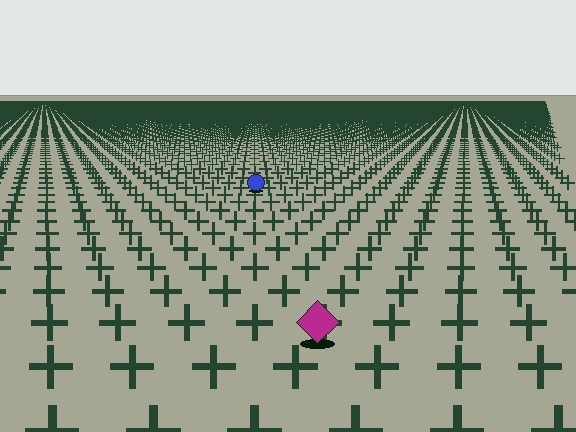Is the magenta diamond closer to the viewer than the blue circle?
Yes. The magenta diamond is closer — you can tell from the texture gradient: the ground texture is coarser near it.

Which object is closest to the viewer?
The magenta diamond is closest. The texture marks near it are larger and more spread out.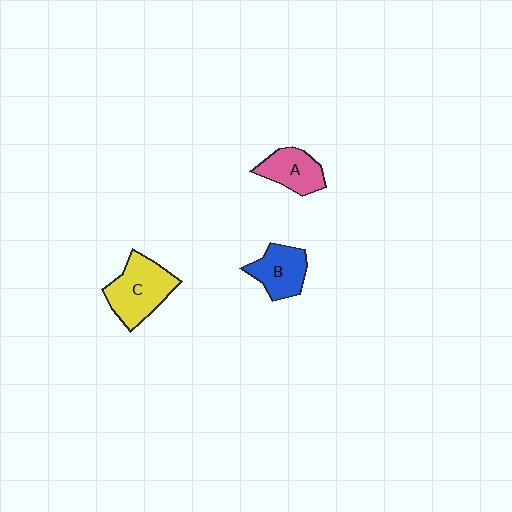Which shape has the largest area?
Shape C (yellow).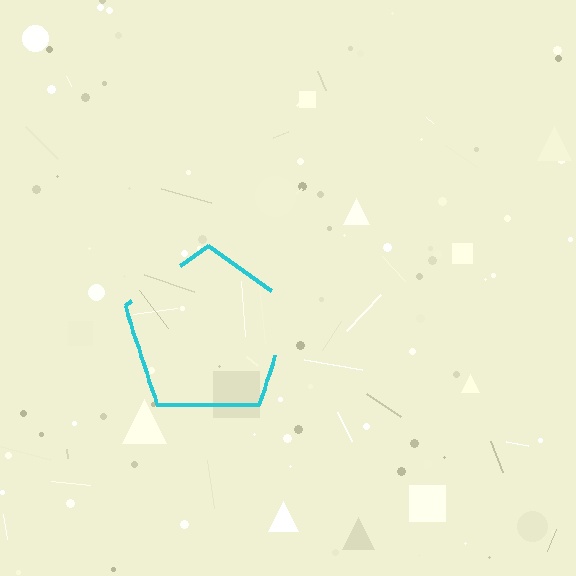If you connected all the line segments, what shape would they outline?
They would outline a pentagon.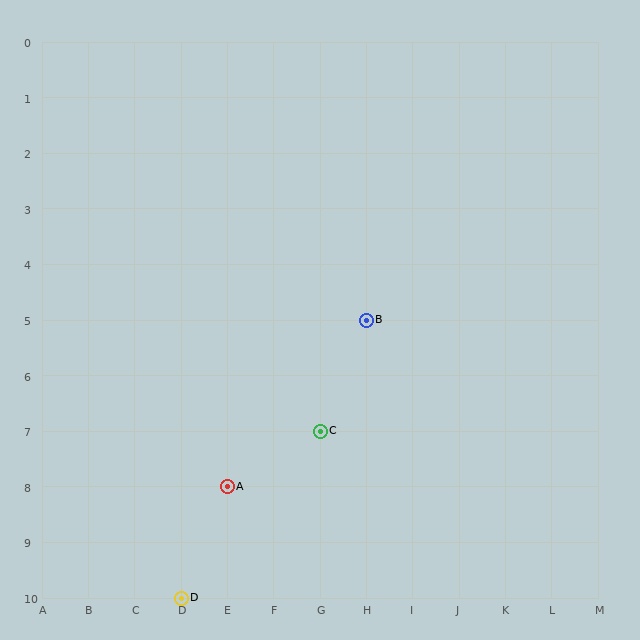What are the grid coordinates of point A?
Point A is at grid coordinates (E, 8).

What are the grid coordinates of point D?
Point D is at grid coordinates (D, 10).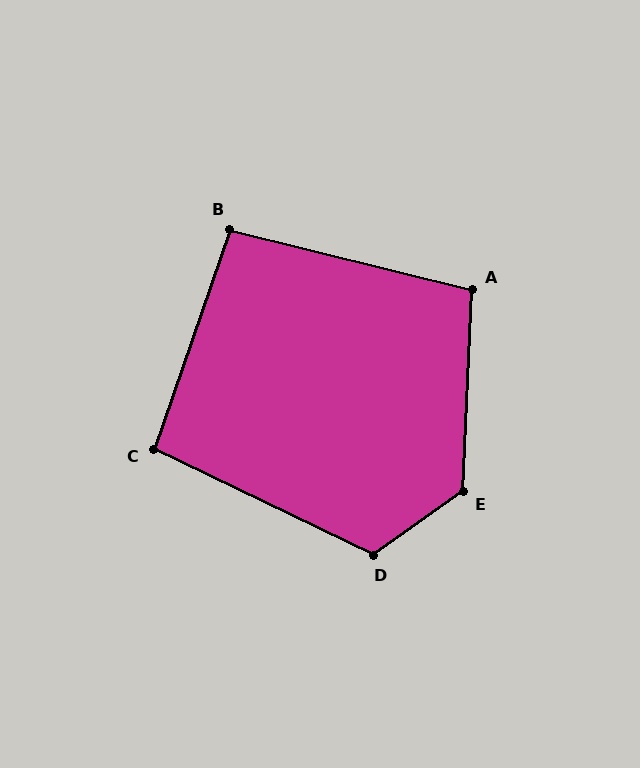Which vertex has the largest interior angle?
E, at approximately 128 degrees.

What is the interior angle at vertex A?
Approximately 101 degrees (obtuse).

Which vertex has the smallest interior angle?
B, at approximately 95 degrees.